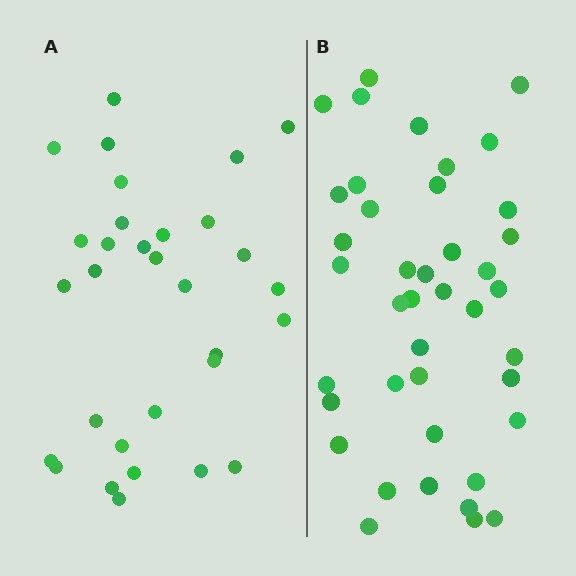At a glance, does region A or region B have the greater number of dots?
Region B (the right region) has more dots.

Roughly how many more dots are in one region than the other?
Region B has roughly 10 or so more dots than region A.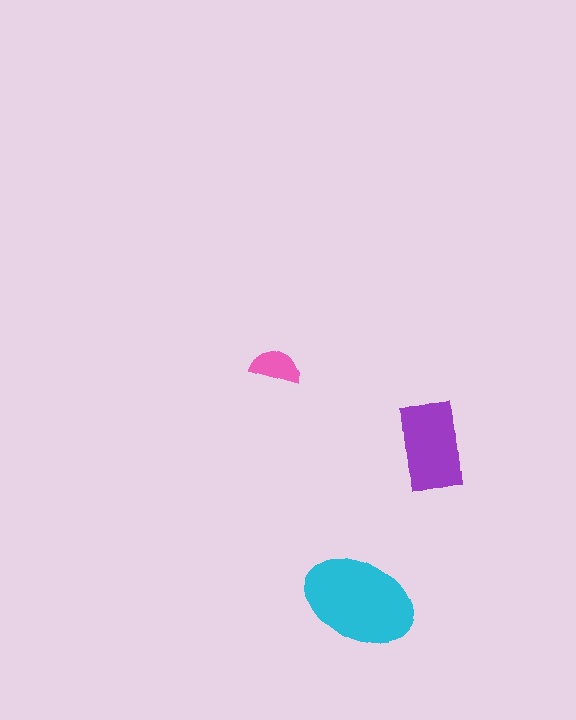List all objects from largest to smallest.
The cyan ellipse, the purple rectangle, the pink semicircle.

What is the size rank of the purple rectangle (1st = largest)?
2nd.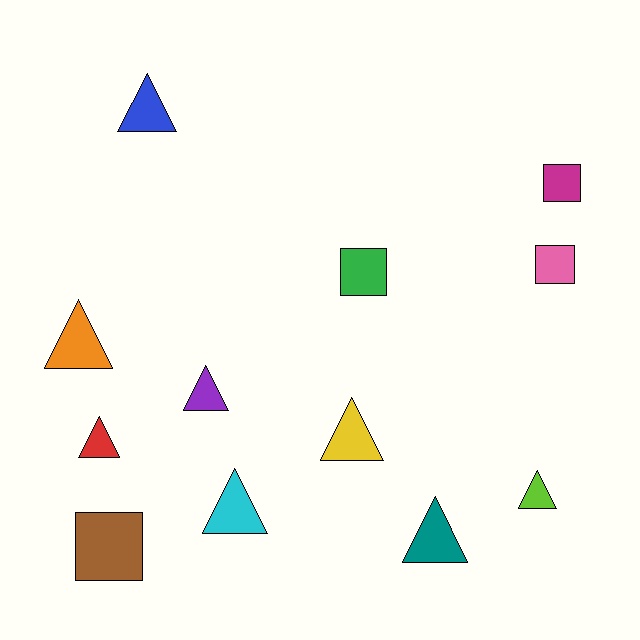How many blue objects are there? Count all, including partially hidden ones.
There is 1 blue object.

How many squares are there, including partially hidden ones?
There are 4 squares.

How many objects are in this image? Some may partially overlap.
There are 12 objects.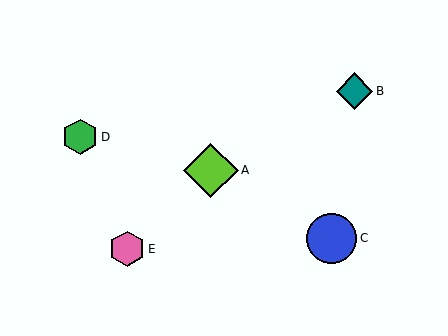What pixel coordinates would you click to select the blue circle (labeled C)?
Click at (332, 238) to select the blue circle C.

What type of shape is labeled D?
Shape D is a green hexagon.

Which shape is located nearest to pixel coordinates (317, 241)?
The blue circle (labeled C) at (332, 238) is nearest to that location.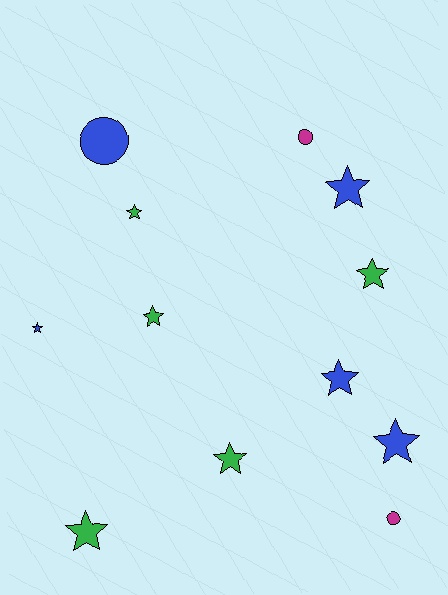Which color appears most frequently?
Green, with 5 objects.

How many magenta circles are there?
There are 2 magenta circles.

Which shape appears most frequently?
Star, with 9 objects.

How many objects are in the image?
There are 12 objects.